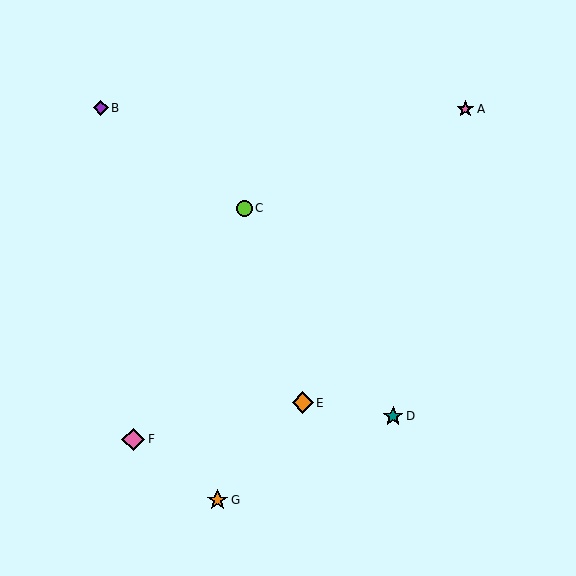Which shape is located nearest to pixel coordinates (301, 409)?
The orange diamond (labeled E) at (303, 403) is nearest to that location.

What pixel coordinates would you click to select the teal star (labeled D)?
Click at (393, 416) to select the teal star D.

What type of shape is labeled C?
Shape C is a lime circle.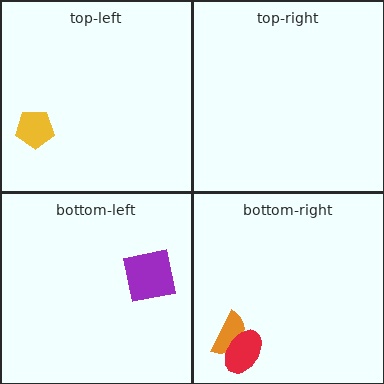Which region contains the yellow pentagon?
The top-left region.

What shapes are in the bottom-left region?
The purple square.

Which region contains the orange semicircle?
The bottom-right region.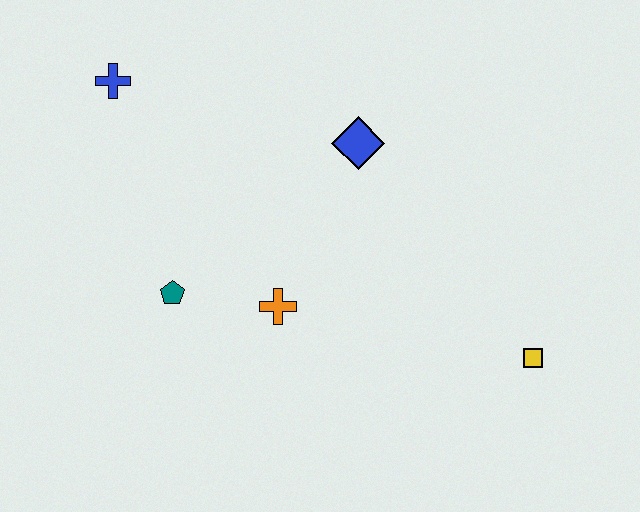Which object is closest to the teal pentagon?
The orange cross is closest to the teal pentagon.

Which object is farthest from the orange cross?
The blue cross is farthest from the orange cross.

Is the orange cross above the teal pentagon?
No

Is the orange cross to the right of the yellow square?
No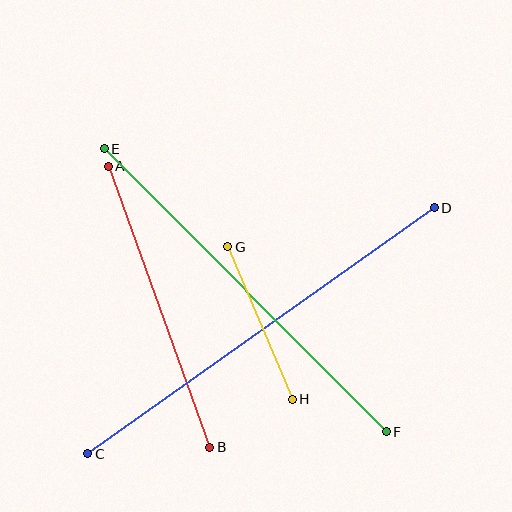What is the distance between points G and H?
The distance is approximately 165 pixels.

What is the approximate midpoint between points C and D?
The midpoint is at approximately (261, 331) pixels.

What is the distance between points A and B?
The distance is approximately 298 pixels.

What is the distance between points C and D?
The distance is approximately 425 pixels.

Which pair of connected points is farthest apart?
Points C and D are farthest apart.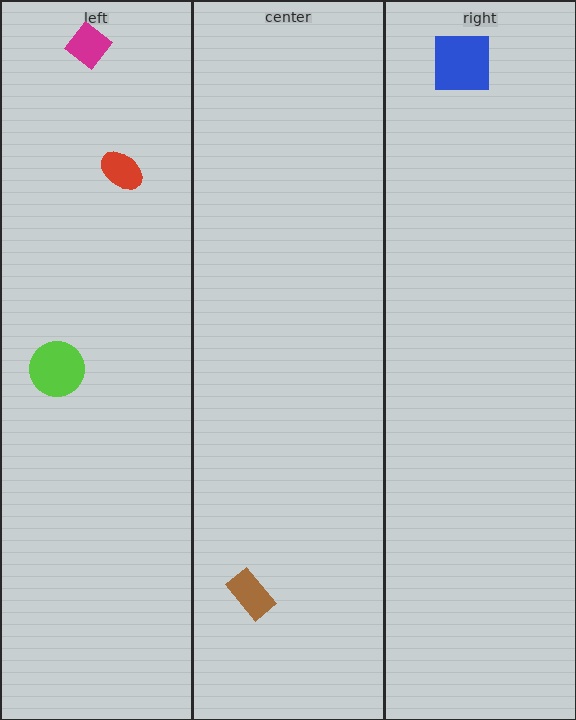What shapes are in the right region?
The blue square.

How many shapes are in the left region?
3.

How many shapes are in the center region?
1.